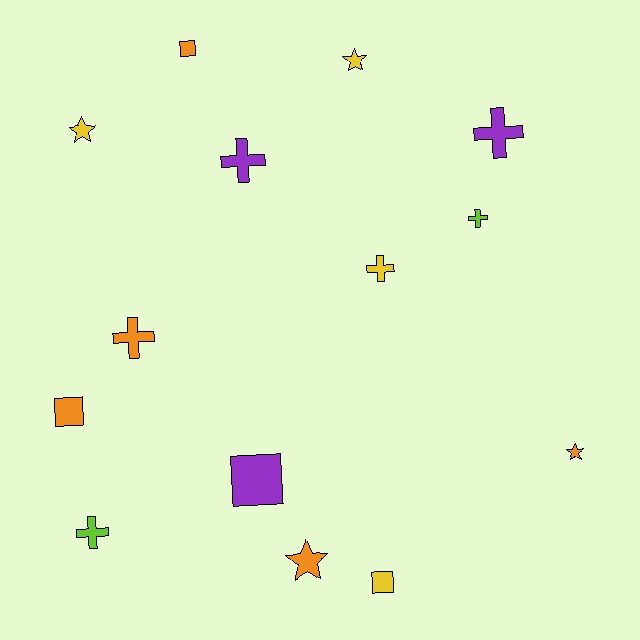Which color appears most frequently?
Orange, with 5 objects.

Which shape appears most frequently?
Cross, with 6 objects.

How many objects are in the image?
There are 14 objects.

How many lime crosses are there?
There are 2 lime crosses.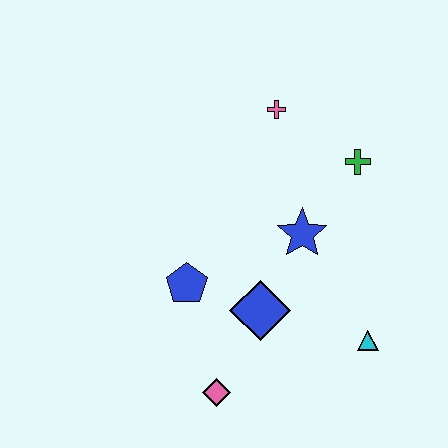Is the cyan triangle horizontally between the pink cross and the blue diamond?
No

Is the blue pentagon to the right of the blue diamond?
No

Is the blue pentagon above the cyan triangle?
Yes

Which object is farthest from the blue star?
The pink diamond is farthest from the blue star.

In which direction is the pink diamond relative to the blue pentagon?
The pink diamond is below the blue pentagon.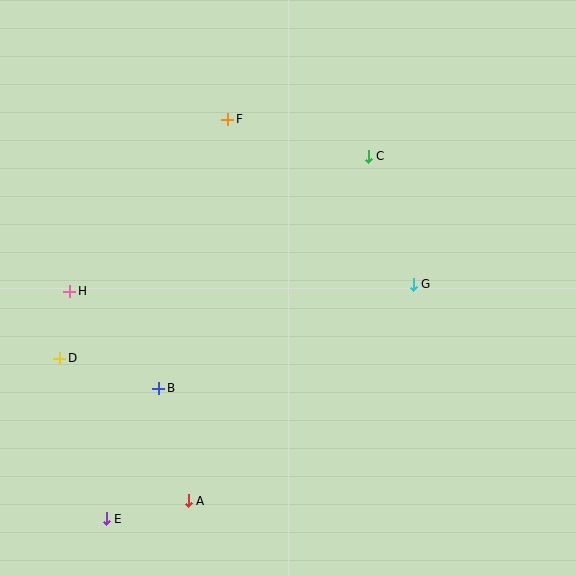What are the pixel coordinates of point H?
Point H is at (70, 291).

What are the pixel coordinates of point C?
Point C is at (368, 156).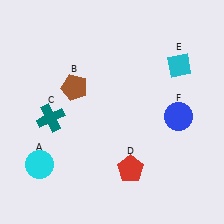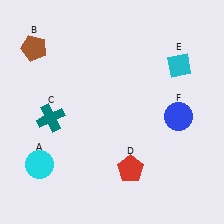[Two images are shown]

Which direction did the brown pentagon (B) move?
The brown pentagon (B) moved left.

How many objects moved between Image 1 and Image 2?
1 object moved between the two images.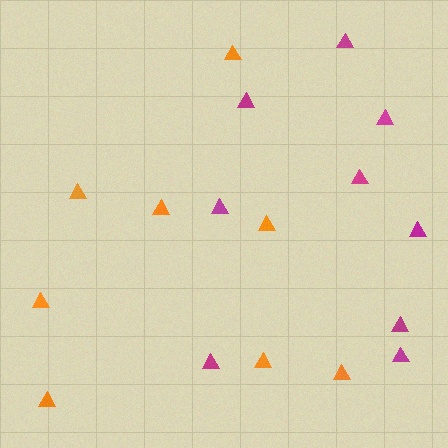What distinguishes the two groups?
There are 2 groups: one group of orange triangles (8) and one group of magenta triangles (9).